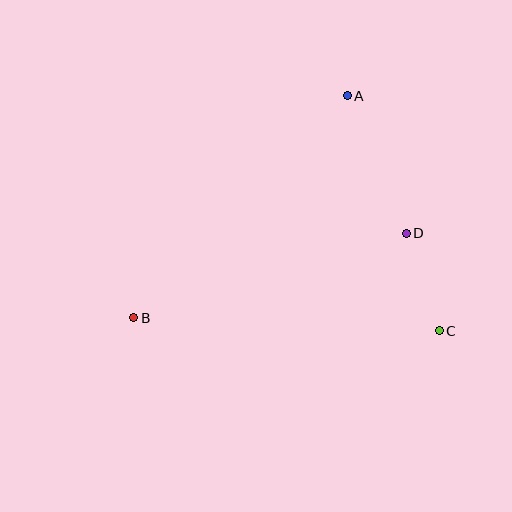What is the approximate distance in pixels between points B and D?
The distance between B and D is approximately 285 pixels.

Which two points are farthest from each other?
Points A and B are farthest from each other.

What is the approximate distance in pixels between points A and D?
The distance between A and D is approximately 150 pixels.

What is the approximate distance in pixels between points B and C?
The distance between B and C is approximately 306 pixels.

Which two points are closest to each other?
Points C and D are closest to each other.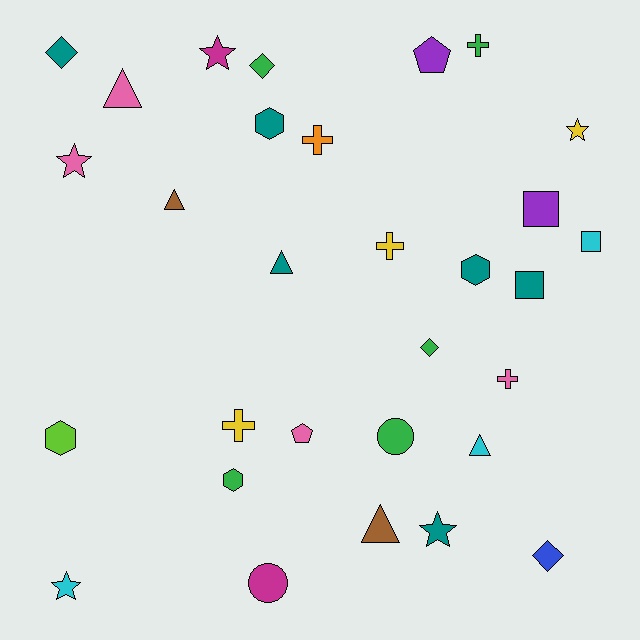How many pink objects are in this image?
There are 4 pink objects.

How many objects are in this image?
There are 30 objects.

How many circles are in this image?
There are 2 circles.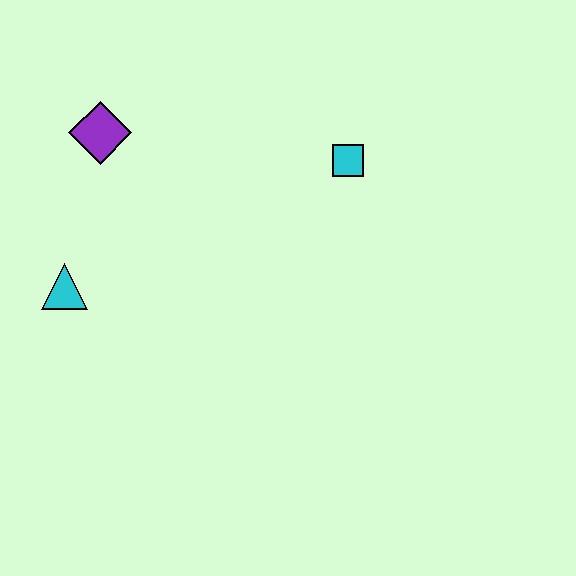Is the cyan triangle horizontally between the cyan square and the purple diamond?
No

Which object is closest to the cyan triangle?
The purple diamond is closest to the cyan triangle.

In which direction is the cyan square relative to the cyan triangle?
The cyan square is to the right of the cyan triangle.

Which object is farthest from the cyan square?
The cyan triangle is farthest from the cyan square.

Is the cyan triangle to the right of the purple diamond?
No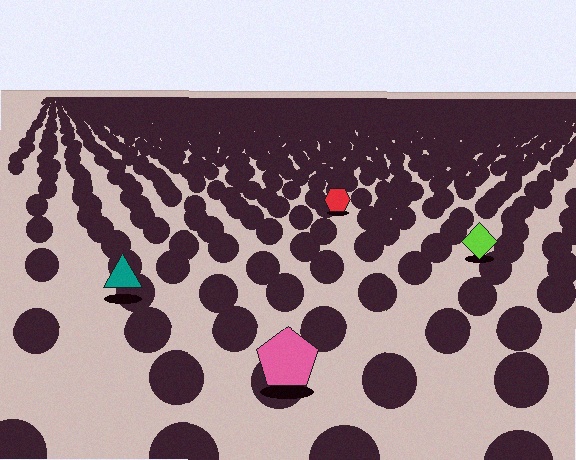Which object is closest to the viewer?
The pink pentagon is closest. The texture marks near it are larger and more spread out.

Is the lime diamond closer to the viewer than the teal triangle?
No. The teal triangle is closer — you can tell from the texture gradient: the ground texture is coarser near it.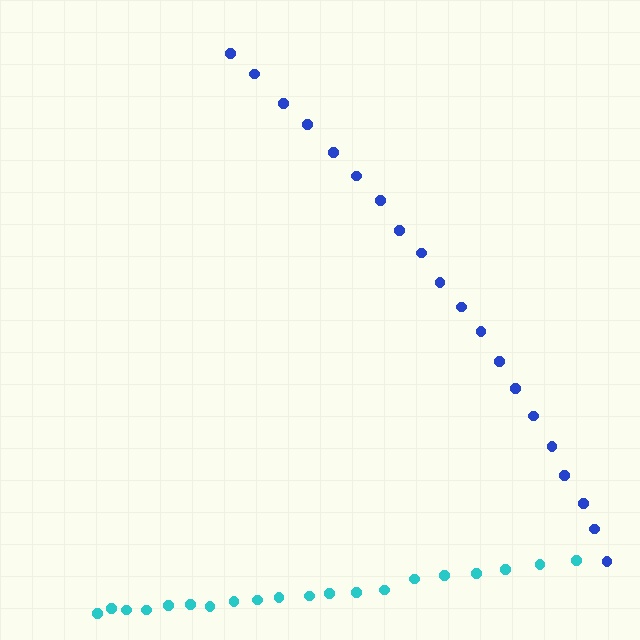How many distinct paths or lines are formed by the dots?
There are 2 distinct paths.